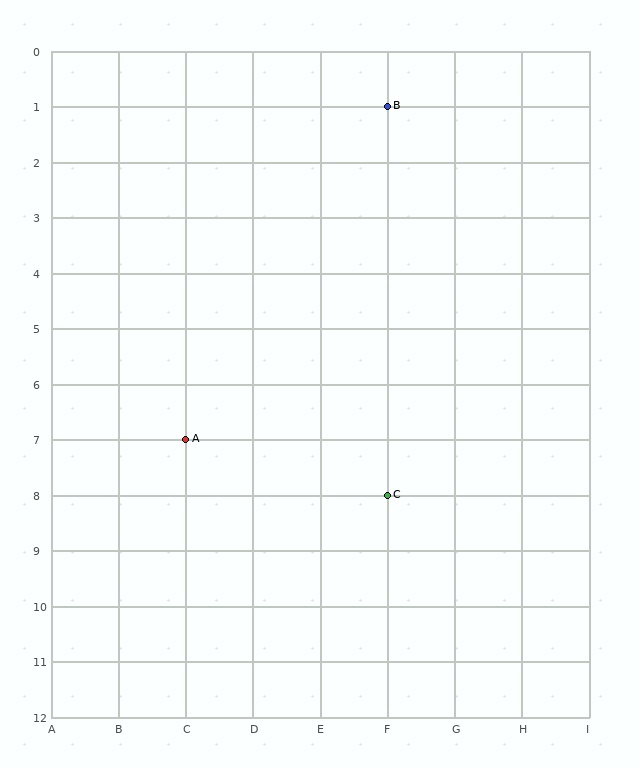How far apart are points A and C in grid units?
Points A and C are 3 columns and 1 row apart (about 3.2 grid units diagonally).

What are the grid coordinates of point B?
Point B is at grid coordinates (F, 1).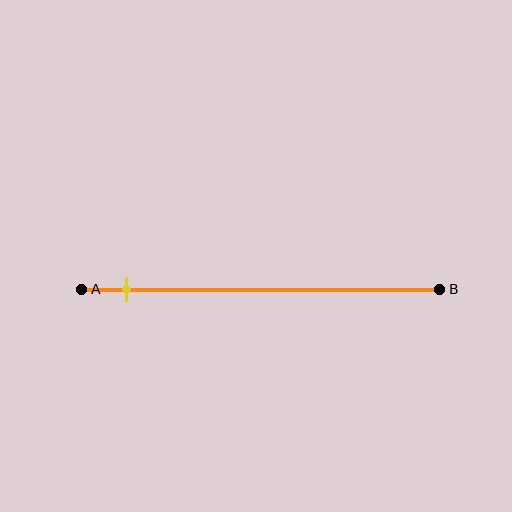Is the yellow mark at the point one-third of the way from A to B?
No, the mark is at about 10% from A, not at the 33% one-third point.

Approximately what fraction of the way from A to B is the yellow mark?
The yellow mark is approximately 10% of the way from A to B.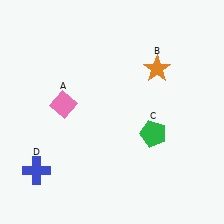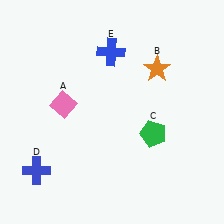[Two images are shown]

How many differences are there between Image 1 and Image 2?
There is 1 difference between the two images.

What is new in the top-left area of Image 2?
A blue cross (E) was added in the top-left area of Image 2.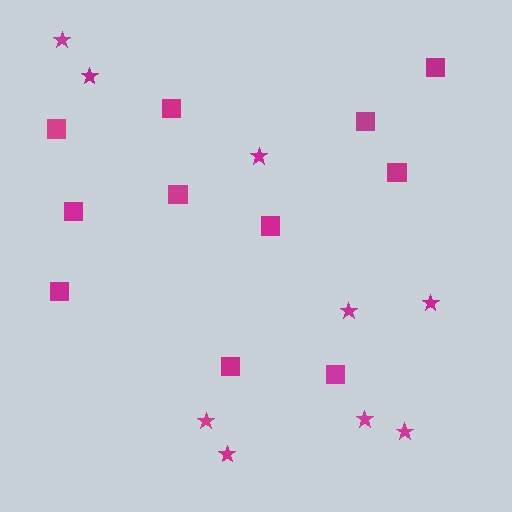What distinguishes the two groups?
There are 2 groups: one group of squares (11) and one group of stars (9).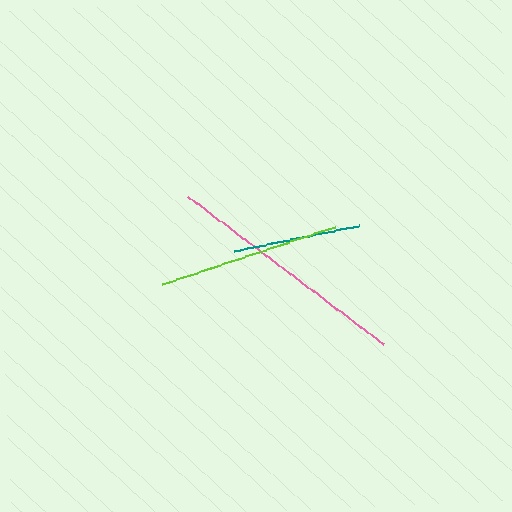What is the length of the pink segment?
The pink segment is approximately 245 pixels long.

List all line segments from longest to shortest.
From longest to shortest: pink, lime, teal.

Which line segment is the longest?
The pink line is the longest at approximately 245 pixels.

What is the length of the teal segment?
The teal segment is approximately 128 pixels long.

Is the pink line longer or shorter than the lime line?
The pink line is longer than the lime line.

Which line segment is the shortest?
The teal line is the shortest at approximately 128 pixels.